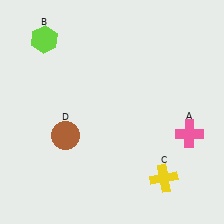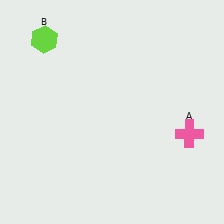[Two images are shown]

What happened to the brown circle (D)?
The brown circle (D) was removed in Image 2. It was in the bottom-left area of Image 1.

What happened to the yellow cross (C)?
The yellow cross (C) was removed in Image 2. It was in the bottom-right area of Image 1.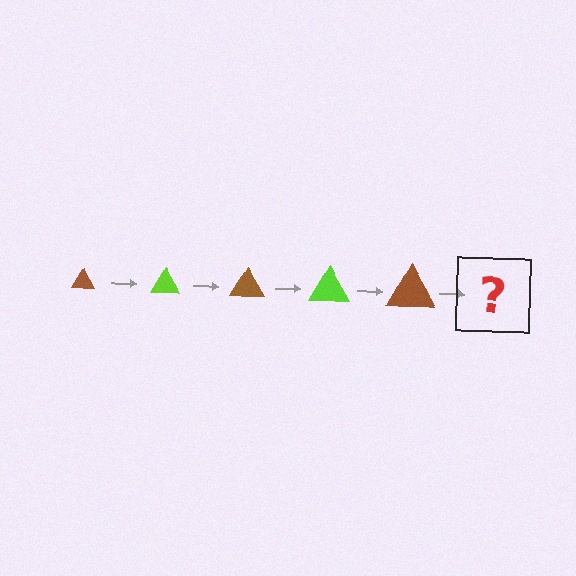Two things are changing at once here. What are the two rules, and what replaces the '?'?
The two rules are that the triangle grows larger each step and the color cycles through brown and lime. The '?' should be a lime triangle, larger than the previous one.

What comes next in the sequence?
The next element should be a lime triangle, larger than the previous one.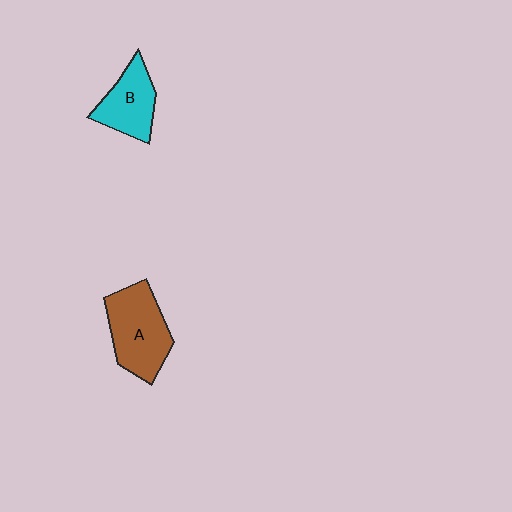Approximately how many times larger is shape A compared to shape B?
Approximately 1.4 times.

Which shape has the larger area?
Shape A (brown).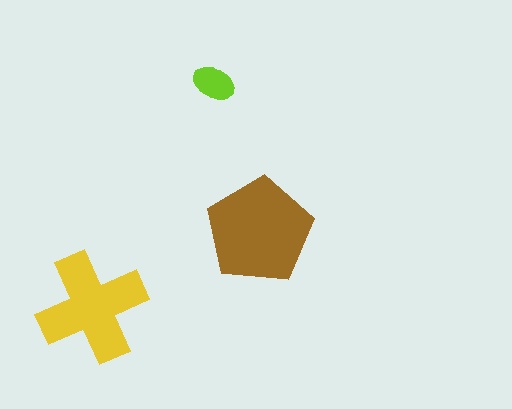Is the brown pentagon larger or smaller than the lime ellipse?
Larger.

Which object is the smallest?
The lime ellipse.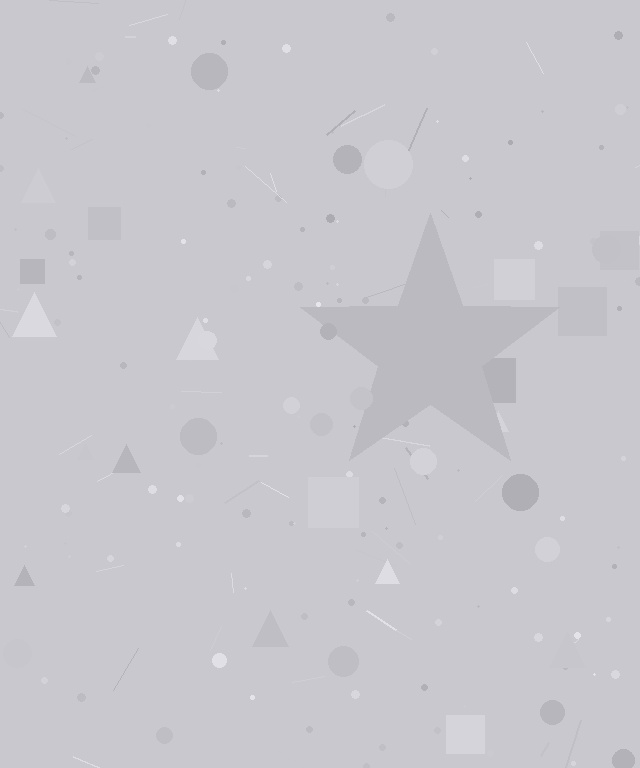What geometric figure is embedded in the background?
A star is embedded in the background.